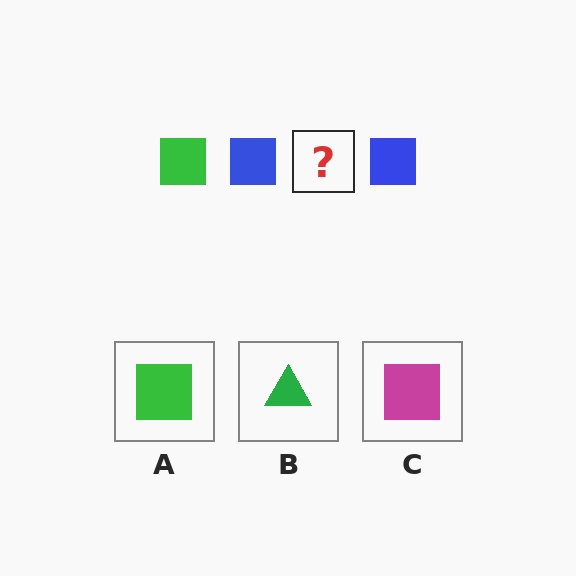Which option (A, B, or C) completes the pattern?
A.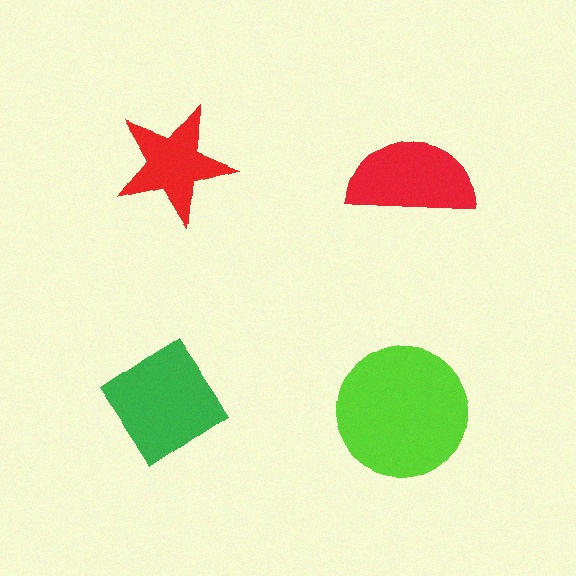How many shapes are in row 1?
2 shapes.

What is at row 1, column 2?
A red semicircle.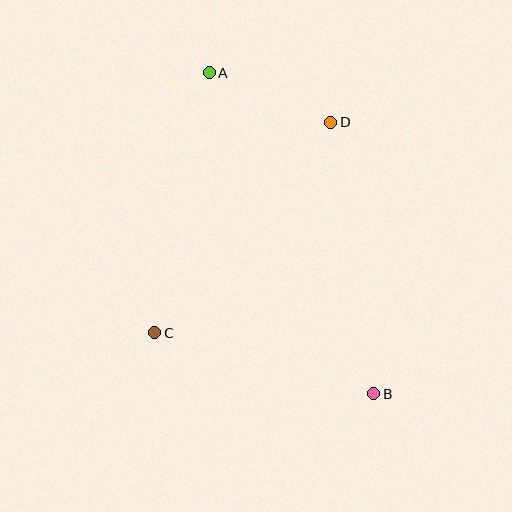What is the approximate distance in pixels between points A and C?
The distance between A and C is approximately 266 pixels.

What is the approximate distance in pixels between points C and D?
The distance between C and D is approximately 275 pixels.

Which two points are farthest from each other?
Points A and B are farthest from each other.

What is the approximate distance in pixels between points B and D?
The distance between B and D is approximately 275 pixels.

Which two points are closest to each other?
Points A and D are closest to each other.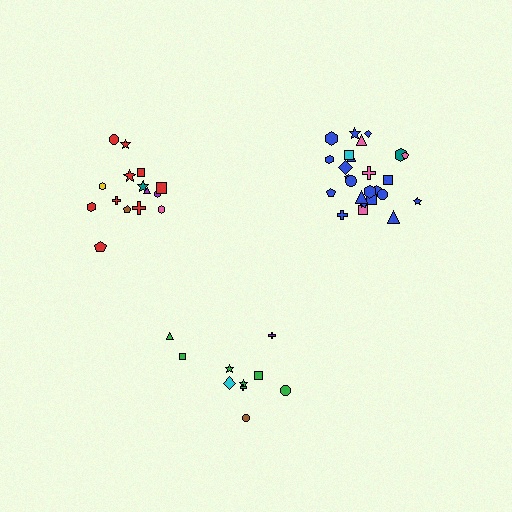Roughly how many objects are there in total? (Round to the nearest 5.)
Roughly 50 objects in total.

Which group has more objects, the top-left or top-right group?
The top-right group.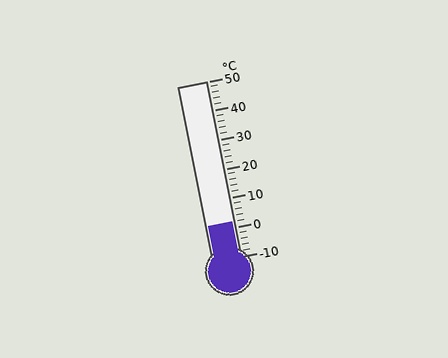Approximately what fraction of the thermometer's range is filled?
The thermometer is filled to approximately 20% of its range.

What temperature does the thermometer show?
The thermometer shows approximately 2°C.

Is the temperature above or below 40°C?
The temperature is below 40°C.